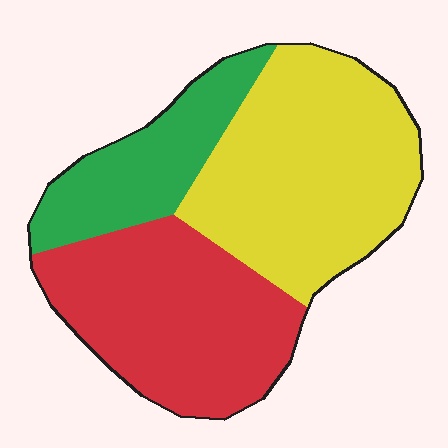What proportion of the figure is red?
Red covers about 35% of the figure.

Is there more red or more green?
Red.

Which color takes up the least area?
Green, at roughly 20%.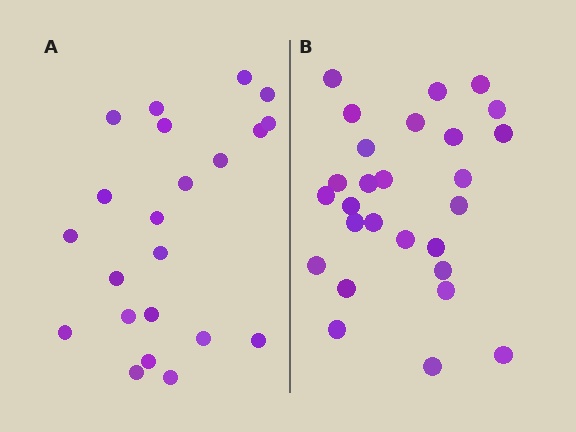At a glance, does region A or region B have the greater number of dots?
Region B (the right region) has more dots.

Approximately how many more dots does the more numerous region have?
Region B has about 5 more dots than region A.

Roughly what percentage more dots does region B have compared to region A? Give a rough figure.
About 25% more.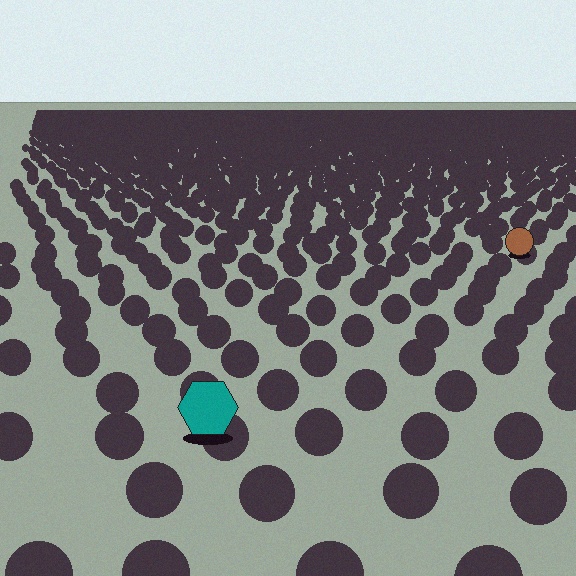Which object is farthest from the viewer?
The brown circle is farthest from the viewer. It appears smaller and the ground texture around it is denser.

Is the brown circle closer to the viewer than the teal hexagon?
No. The teal hexagon is closer — you can tell from the texture gradient: the ground texture is coarser near it.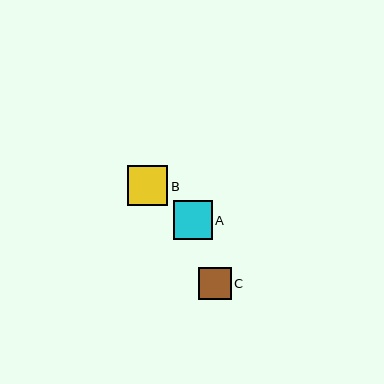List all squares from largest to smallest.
From largest to smallest: B, A, C.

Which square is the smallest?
Square C is the smallest with a size of approximately 33 pixels.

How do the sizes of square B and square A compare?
Square B and square A are approximately the same size.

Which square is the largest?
Square B is the largest with a size of approximately 40 pixels.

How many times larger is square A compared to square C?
Square A is approximately 1.2 times the size of square C.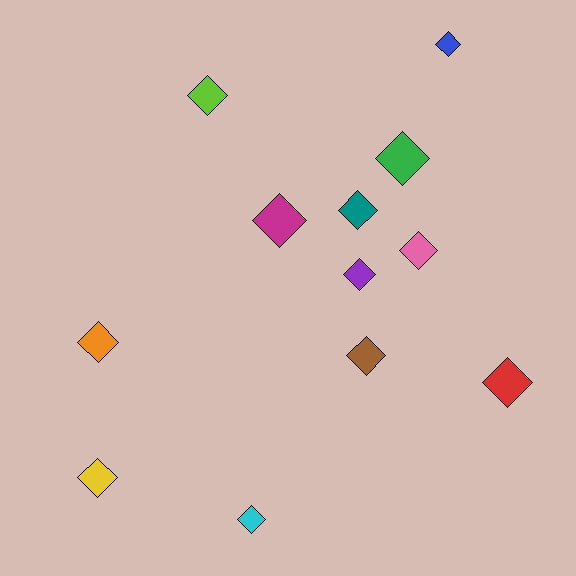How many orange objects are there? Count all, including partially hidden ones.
There is 1 orange object.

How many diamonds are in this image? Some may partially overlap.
There are 12 diamonds.